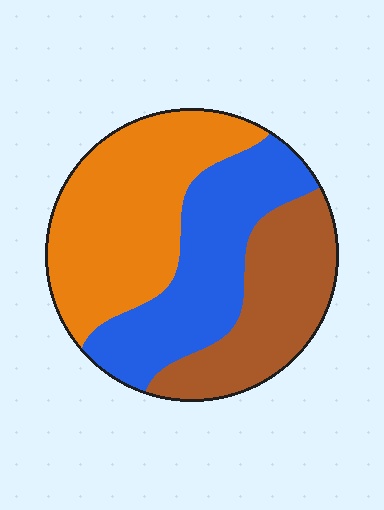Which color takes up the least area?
Brown, at roughly 25%.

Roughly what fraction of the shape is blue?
Blue takes up about one third (1/3) of the shape.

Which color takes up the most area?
Orange, at roughly 40%.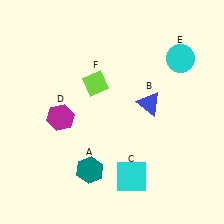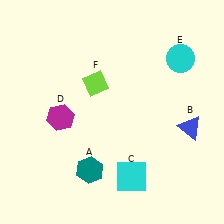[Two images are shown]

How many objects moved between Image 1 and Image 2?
1 object moved between the two images.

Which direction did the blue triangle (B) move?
The blue triangle (B) moved right.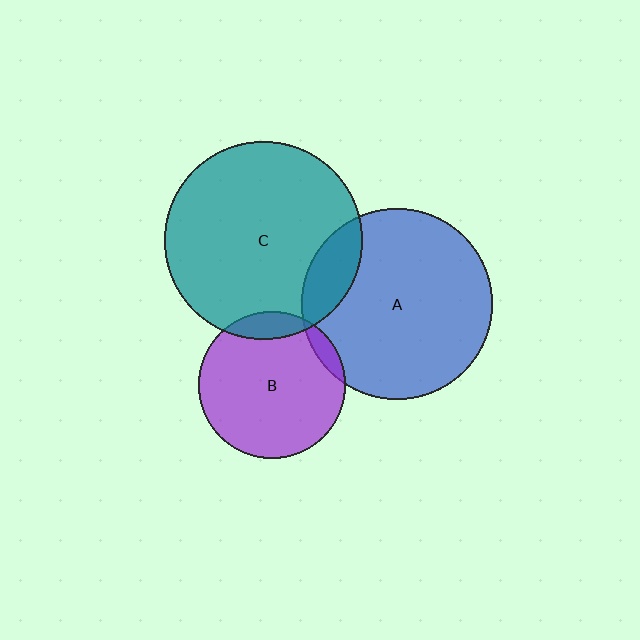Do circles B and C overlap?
Yes.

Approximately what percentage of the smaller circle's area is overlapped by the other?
Approximately 10%.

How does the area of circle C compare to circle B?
Approximately 1.8 times.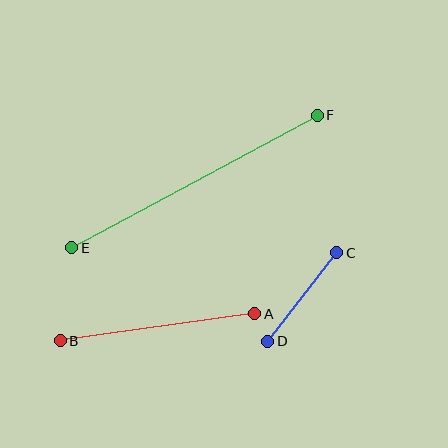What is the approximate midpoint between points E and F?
The midpoint is at approximately (195, 181) pixels.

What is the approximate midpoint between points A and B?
The midpoint is at approximately (157, 327) pixels.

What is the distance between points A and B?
The distance is approximately 197 pixels.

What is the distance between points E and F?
The distance is approximately 279 pixels.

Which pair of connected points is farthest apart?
Points E and F are farthest apart.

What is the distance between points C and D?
The distance is approximately 113 pixels.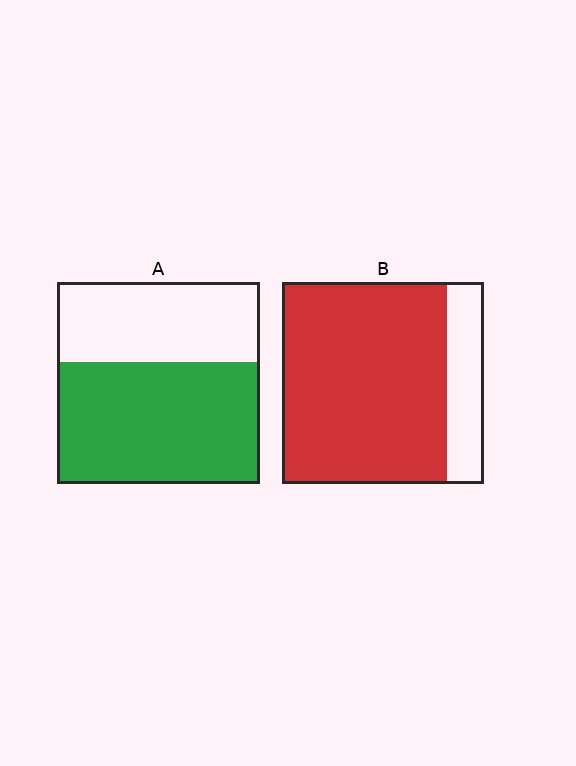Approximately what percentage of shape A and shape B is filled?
A is approximately 60% and B is approximately 80%.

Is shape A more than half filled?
Yes.